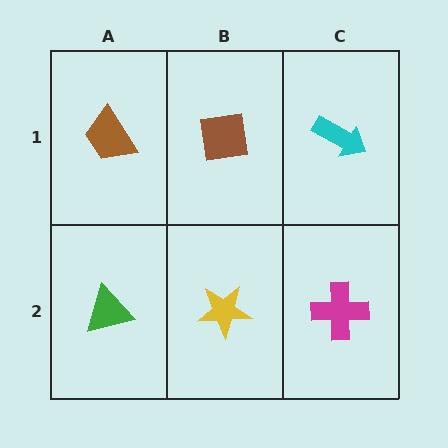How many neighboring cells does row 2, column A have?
2.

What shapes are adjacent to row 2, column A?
A brown trapezoid (row 1, column A), a yellow star (row 2, column B).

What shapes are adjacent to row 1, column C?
A magenta cross (row 2, column C), a brown square (row 1, column B).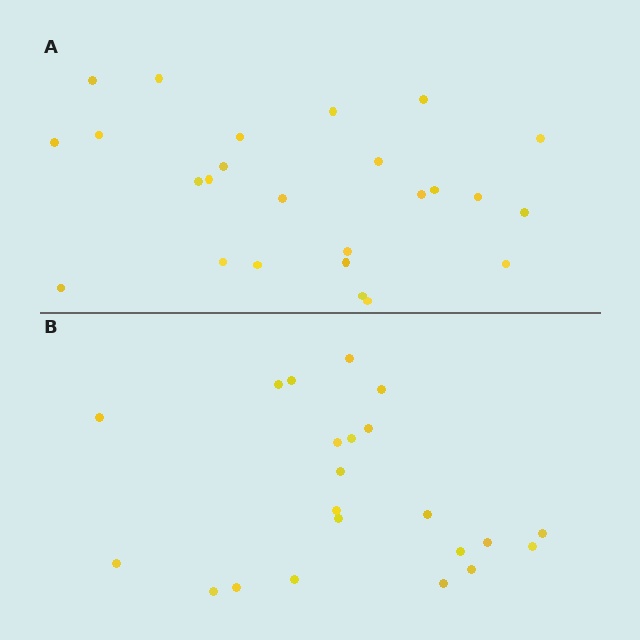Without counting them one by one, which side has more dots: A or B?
Region A (the top region) has more dots.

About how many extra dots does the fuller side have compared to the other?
Region A has just a few more — roughly 2 or 3 more dots than region B.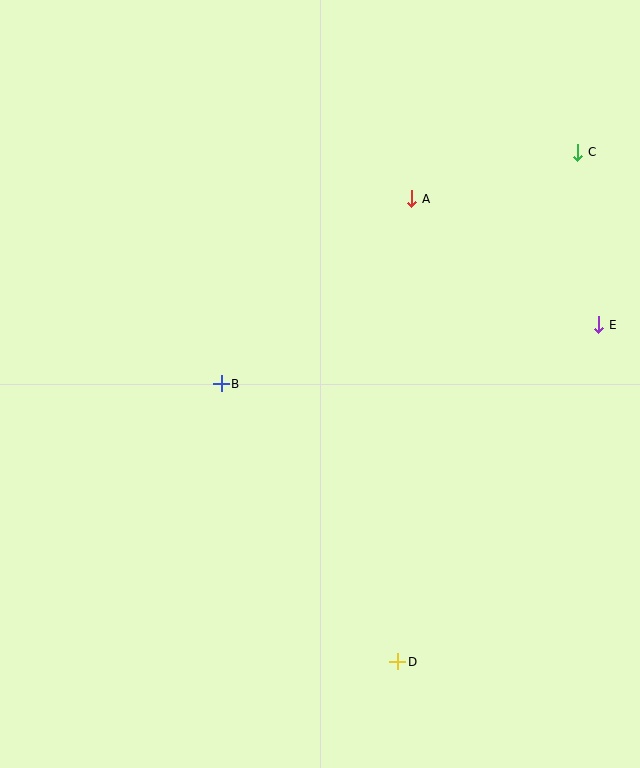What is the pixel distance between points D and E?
The distance between D and E is 392 pixels.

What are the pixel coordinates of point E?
Point E is at (599, 325).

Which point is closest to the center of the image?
Point B at (221, 384) is closest to the center.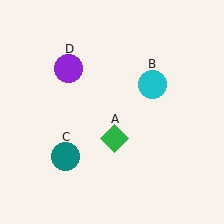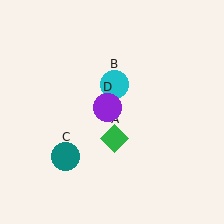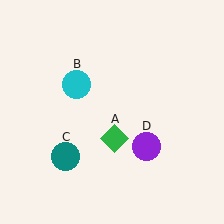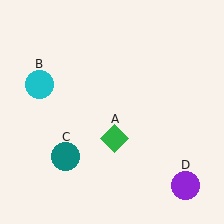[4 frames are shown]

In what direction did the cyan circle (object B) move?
The cyan circle (object B) moved left.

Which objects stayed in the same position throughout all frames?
Green diamond (object A) and teal circle (object C) remained stationary.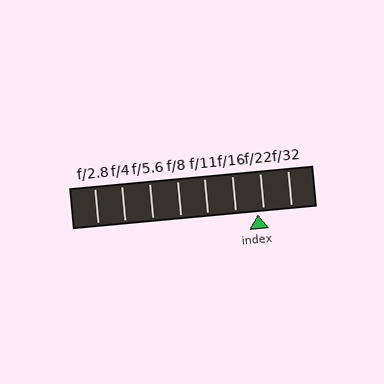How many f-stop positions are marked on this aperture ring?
There are 8 f-stop positions marked.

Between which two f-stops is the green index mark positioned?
The index mark is between f/16 and f/22.